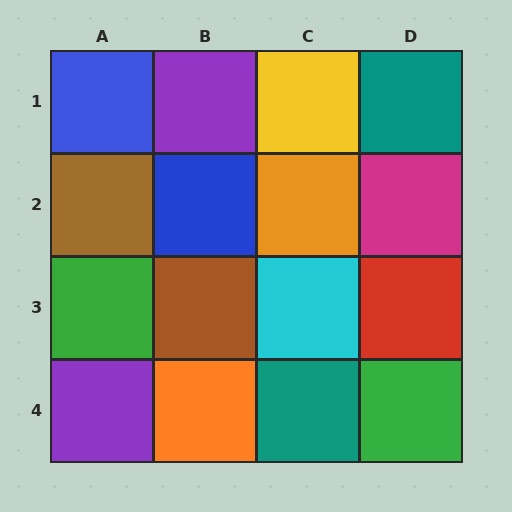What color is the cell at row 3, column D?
Red.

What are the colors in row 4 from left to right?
Purple, orange, teal, green.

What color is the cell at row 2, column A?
Brown.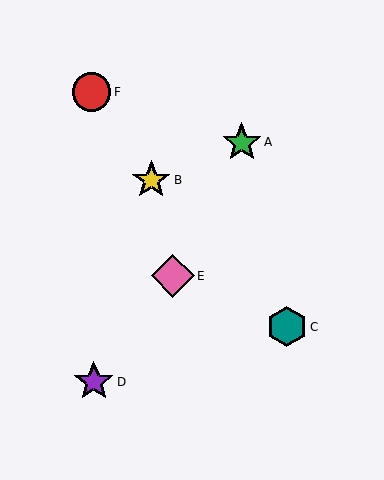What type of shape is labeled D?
Shape D is a purple star.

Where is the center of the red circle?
The center of the red circle is at (92, 92).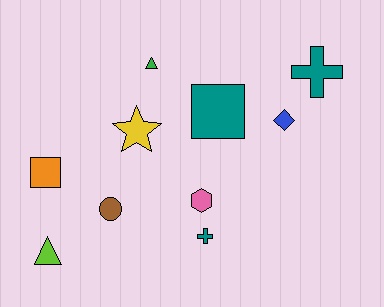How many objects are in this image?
There are 10 objects.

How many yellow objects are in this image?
There is 1 yellow object.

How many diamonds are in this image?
There is 1 diamond.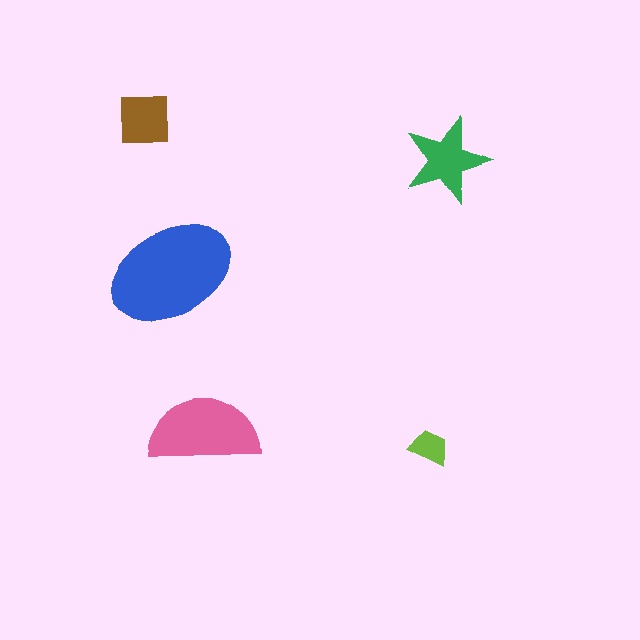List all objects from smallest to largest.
The lime trapezoid, the brown square, the green star, the pink semicircle, the blue ellipse.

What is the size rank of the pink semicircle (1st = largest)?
2nd.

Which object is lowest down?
The lime trapezoid is bottommost.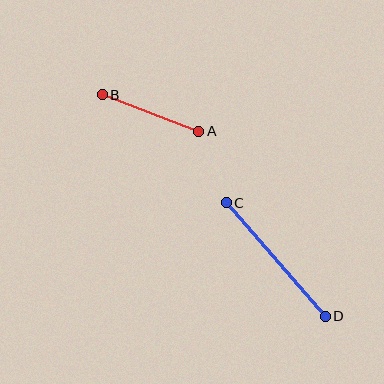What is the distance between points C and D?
The distance is approximately 151 pixels.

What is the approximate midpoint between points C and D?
The midpoint is at approximately (276, 259) pixels.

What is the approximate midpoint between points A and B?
The midpoint is at approximately (150, 113) pixels.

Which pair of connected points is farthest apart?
Points C and D are farthest apart.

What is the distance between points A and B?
The distance is approximately 103 pixels.